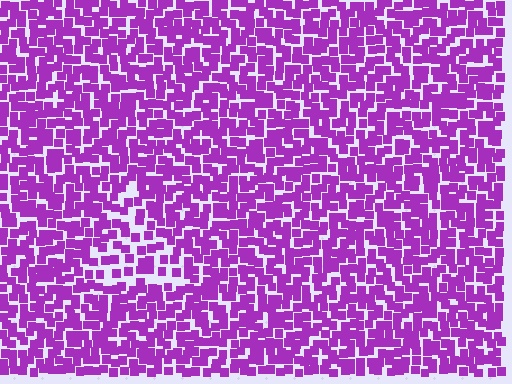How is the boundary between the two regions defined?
The boundary is defined by a change in element density (approximately 1.7x ratio). All elements are the same color, size, and shape.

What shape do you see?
I see a triangle.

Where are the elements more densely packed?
The elements are more densely packed outside the triangle boundary.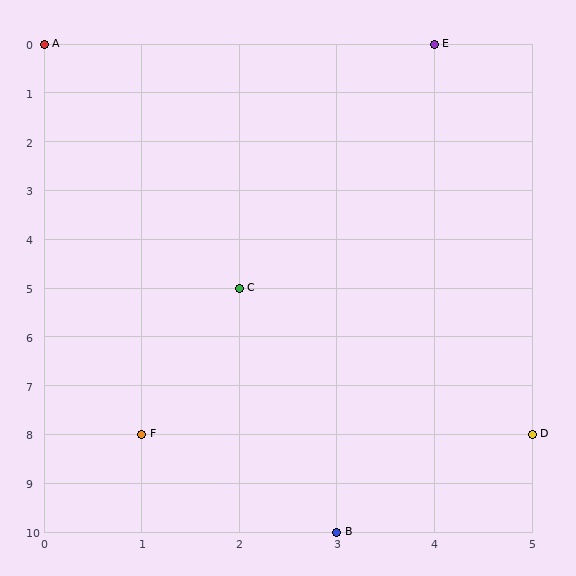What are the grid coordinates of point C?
Point C is at grid coordinates (2, 5).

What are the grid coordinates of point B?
Point B is at grid coordinates (3, 10).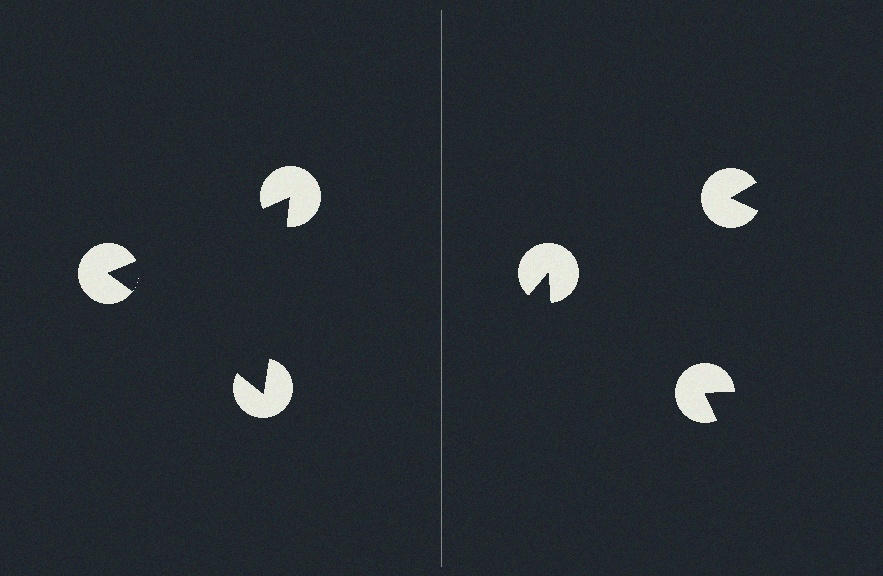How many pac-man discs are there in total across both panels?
6 — 3 on each side.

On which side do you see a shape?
An illusory triangle appears on the left side. On the right side the wedge cuts are rotated, so no coherent shape forms.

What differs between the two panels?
The pac-man discs are positioned identically on both sides; only the wedge orientations differ. On the left they align to a triangle; on the right they are misaligned.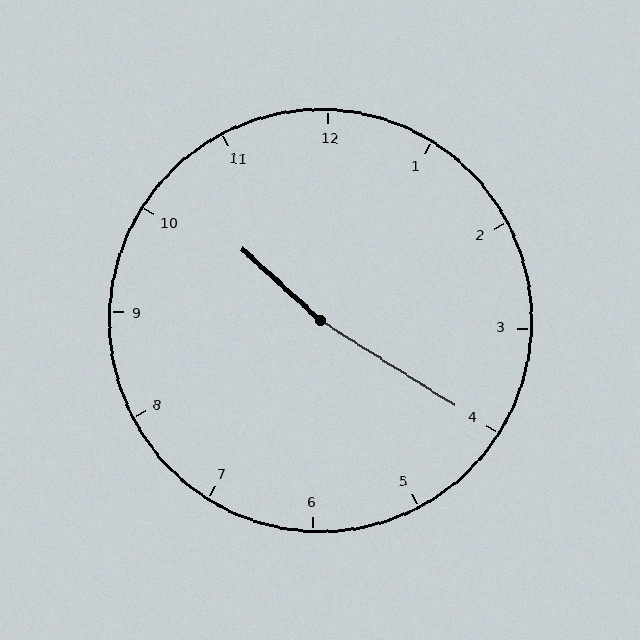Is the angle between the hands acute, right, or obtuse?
It is obtuse.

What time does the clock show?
10:20.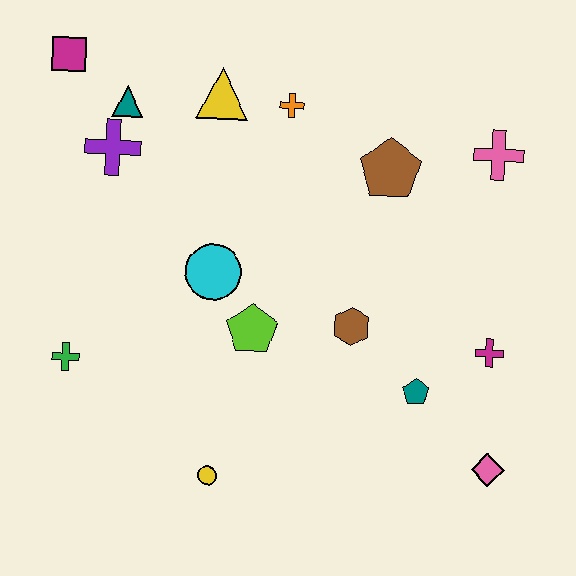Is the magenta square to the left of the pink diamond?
Yes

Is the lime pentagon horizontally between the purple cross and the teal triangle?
No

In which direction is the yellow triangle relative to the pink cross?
The yellow triangle is to the left of the pink cross.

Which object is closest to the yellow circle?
The lime pentagon is closest to the yellow circle.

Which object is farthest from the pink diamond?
The magenta square is farthest from the pink diamond.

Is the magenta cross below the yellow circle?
No